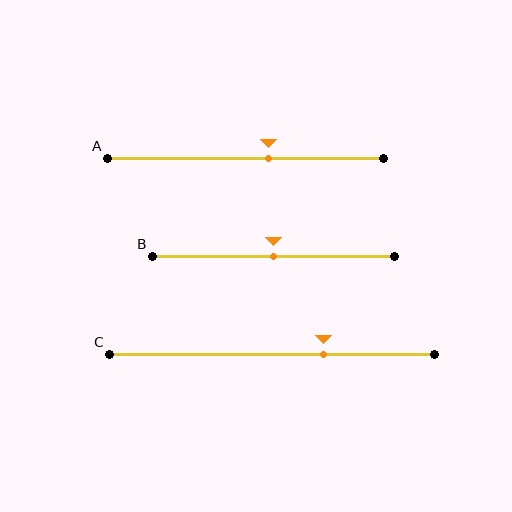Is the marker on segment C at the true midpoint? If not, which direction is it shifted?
No, the marker on segment C is shifted to the right by about 16% of the segment length.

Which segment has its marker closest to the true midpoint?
Segment B has its marker closest to the true midpoint.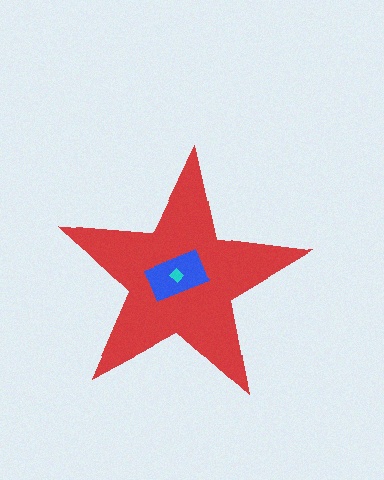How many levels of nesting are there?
3.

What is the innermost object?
The cyan diamond.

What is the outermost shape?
The red star.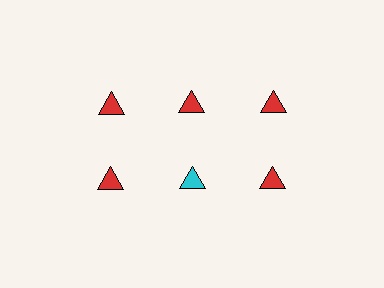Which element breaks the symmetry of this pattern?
The cyan triangle in the second row, second from left column breaks the symmetry. All other shapes are red triangles.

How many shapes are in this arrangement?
There are 6 shapes arranged in a grid pattern.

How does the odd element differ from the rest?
It has a different color: cyan instead of red.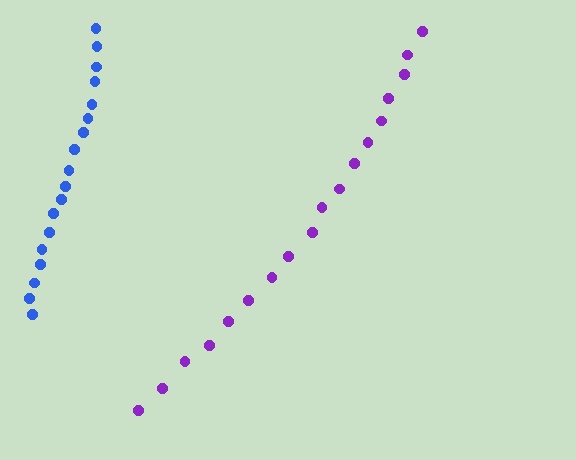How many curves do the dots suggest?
There are 2 distinct paths.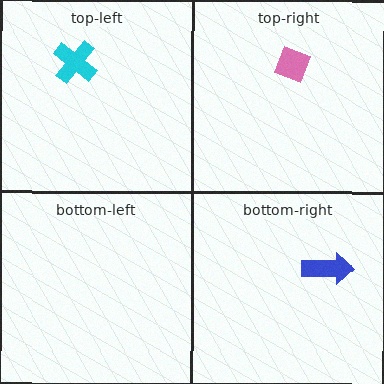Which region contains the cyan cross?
The top-left region.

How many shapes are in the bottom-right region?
1.